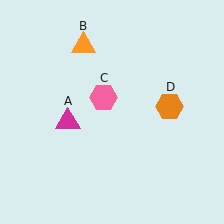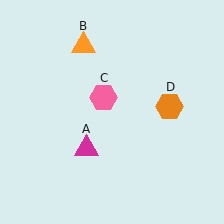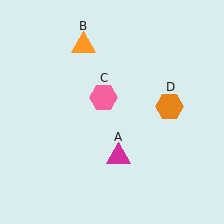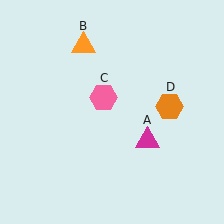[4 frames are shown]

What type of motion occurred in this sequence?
The magenta triangle (object A) rotated counterclockwise around the center of the scene.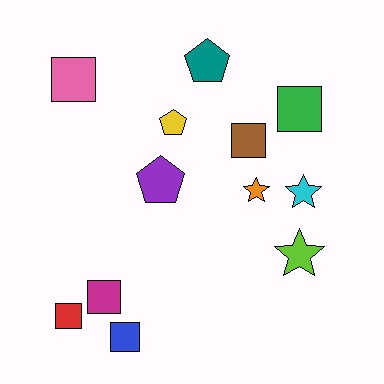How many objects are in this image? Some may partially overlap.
There are 12 objects.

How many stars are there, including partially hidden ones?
There are 3 stars.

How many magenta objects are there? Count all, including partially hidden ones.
There is 1 magenta object.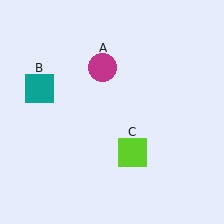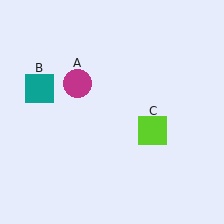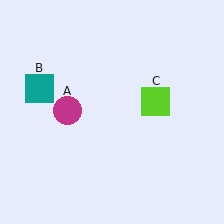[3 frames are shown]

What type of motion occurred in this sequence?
The magenta circle (object A), lime square (object C) rotated counterclockwise around the center of the scene.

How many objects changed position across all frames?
2 objects changed position: magenta circle (object A), lime square (object C).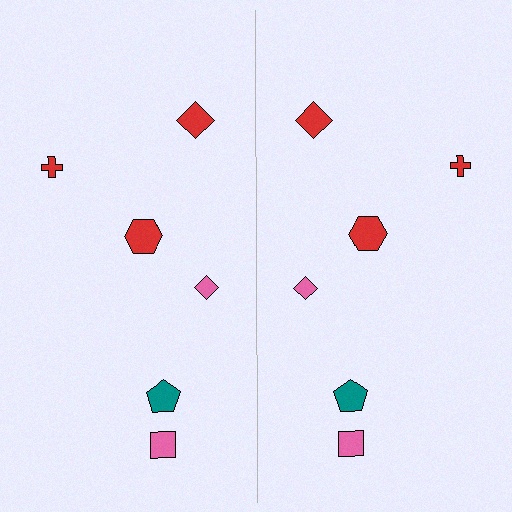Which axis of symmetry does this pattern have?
The pattern has a vertical axis of symmetry running through the center of the image.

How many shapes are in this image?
There are 12 shapes in this image.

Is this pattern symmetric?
Yes, this pattern has bilateral (reflection) symmetry.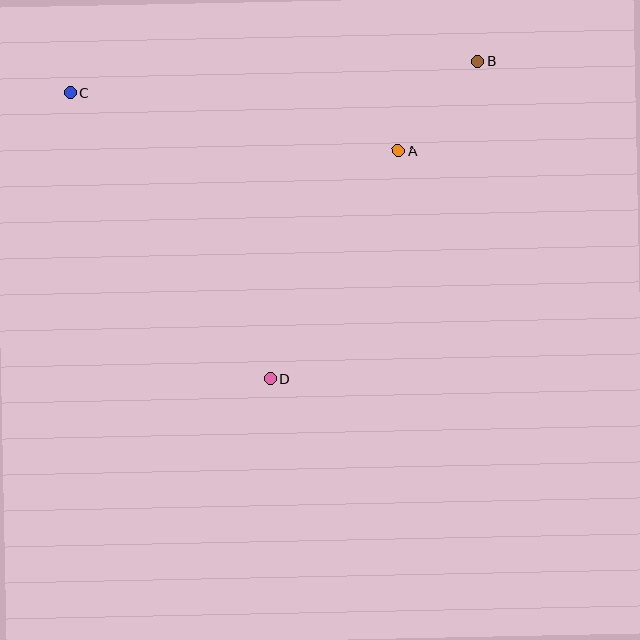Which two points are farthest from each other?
Points B and C are farthest from each other.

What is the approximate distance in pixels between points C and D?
The distance between C and D is approximately 349 pixels.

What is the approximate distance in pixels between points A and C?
The distance between A and C is approximately 333 pixels.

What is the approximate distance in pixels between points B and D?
The distance between B and D is approximately 379 pixels.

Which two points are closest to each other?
Points A and B are closest to each other.